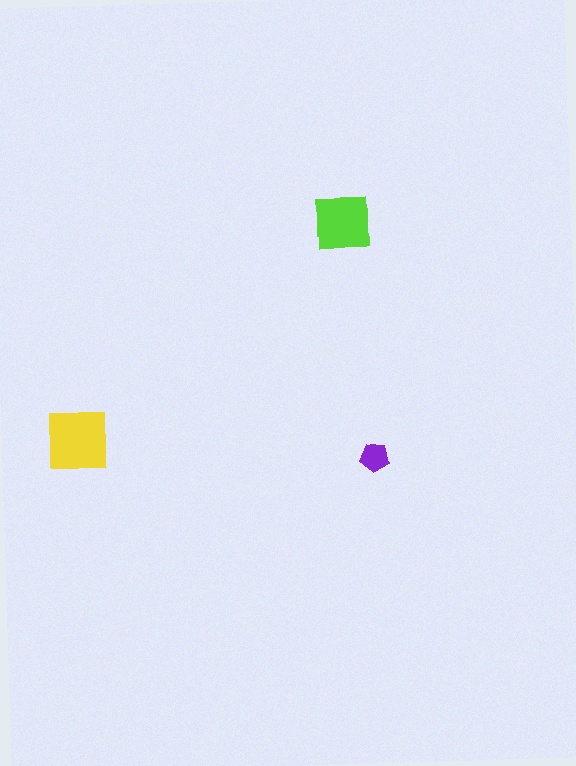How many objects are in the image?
There are 3 objects in the image.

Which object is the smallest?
The purple pentagon.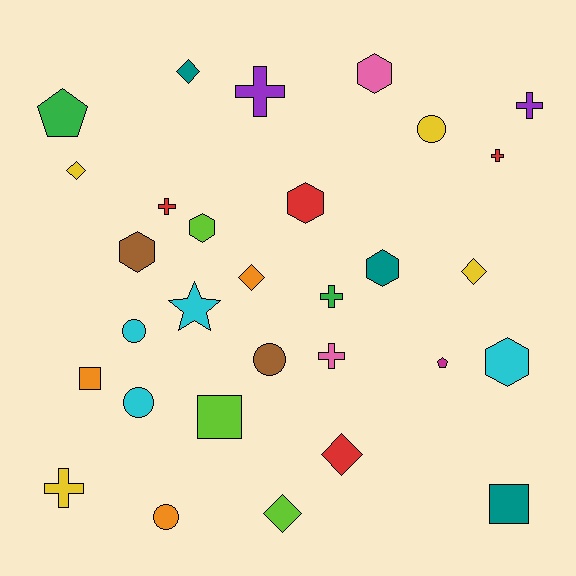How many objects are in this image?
There are 30 objects.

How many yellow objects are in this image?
There are 4 yellow objects.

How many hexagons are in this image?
There are 6 hexagons.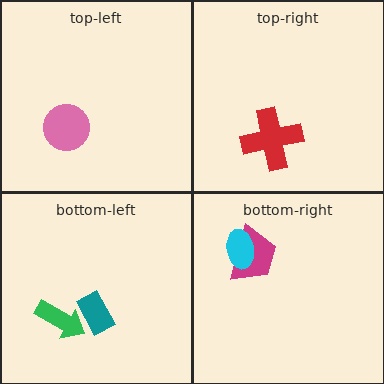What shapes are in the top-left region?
The pink circle.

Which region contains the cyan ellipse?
The bottom-right region.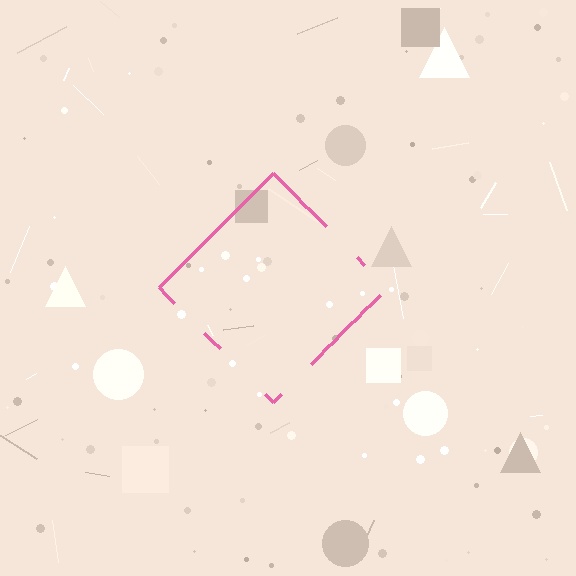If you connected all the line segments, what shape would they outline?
They would outline a diamond.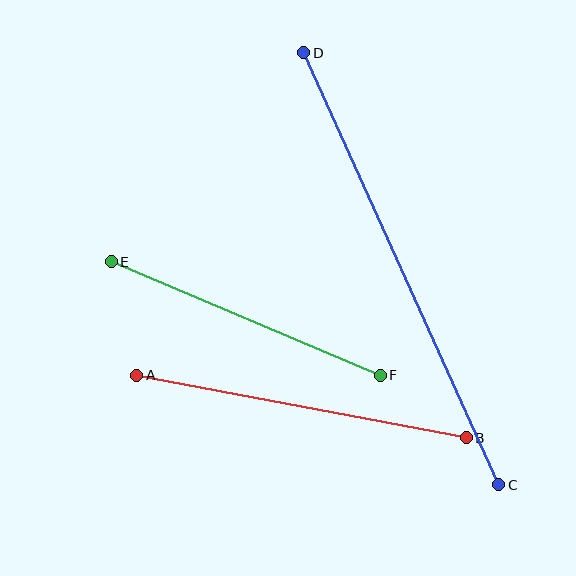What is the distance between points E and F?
The distance is approximately 292 pixels.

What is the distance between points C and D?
The distance is approximately 474 pixels.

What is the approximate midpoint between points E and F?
The midpoint is at approximately (246, 319) pixels.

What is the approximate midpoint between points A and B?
The midpoint is at approximately (302, 407) pixels.